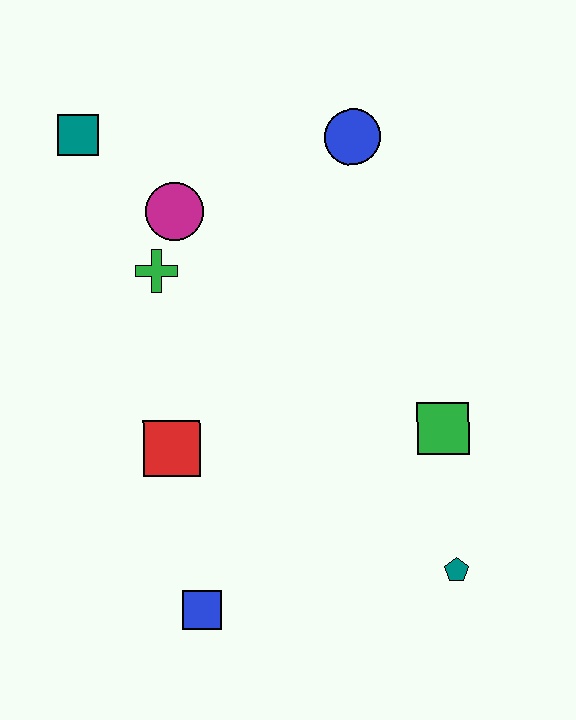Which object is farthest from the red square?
The blue circle is farthest from the red square.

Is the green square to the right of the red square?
Yes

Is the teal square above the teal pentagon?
Yes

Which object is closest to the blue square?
The red square is closest to the blue square.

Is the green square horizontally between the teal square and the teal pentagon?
Yes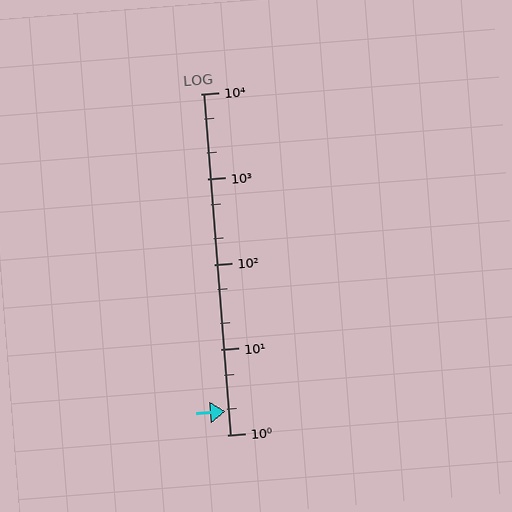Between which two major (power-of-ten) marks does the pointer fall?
The pointer is between 1 and 10.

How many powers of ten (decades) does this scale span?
The scale spans 4 decades, from 1 to 10000.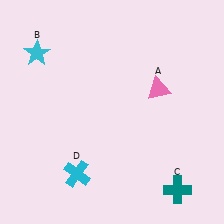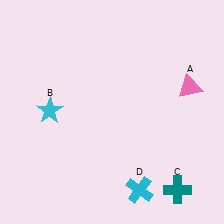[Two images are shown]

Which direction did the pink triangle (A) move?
The pink triangle (A) moved right.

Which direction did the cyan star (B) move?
The cyan star (B) moved down.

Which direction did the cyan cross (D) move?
The cyan cross (D) moved right.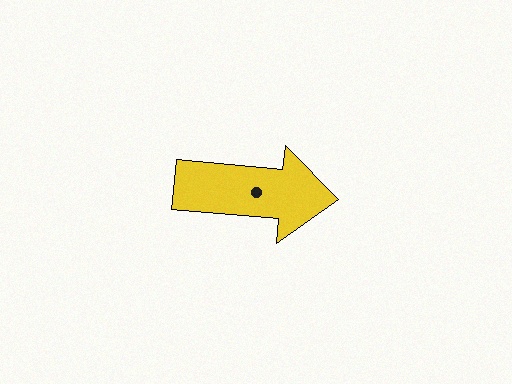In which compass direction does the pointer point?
East.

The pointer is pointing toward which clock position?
Roughly 3 o'clock.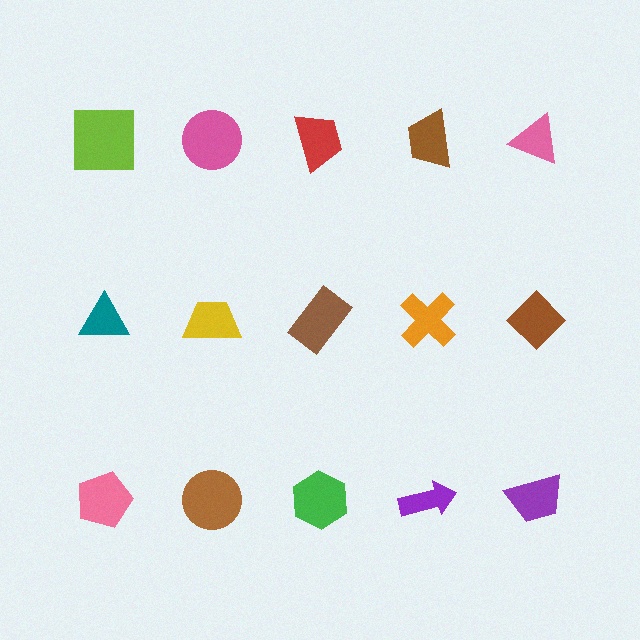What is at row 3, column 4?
A purple arrow.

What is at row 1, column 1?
A lime square.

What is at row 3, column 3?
A green hexagon.